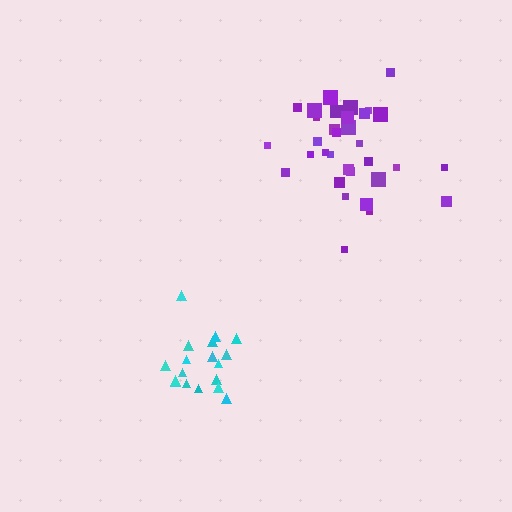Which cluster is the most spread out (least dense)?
Purple.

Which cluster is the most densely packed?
Cyan.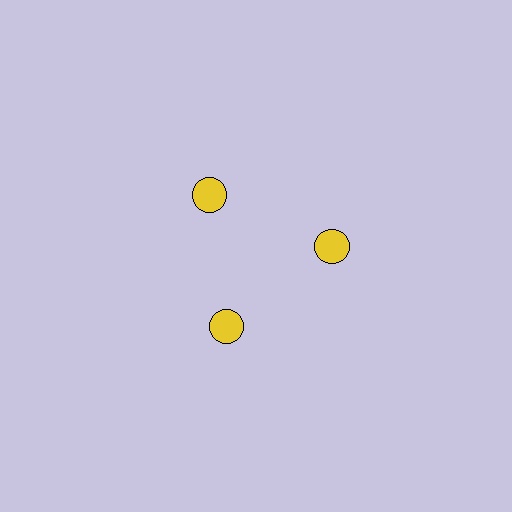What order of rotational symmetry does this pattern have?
This pattern has 3-fold rotational symmetry.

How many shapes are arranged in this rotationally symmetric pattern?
There are 3 shapes, arranged in 3 groups of 1.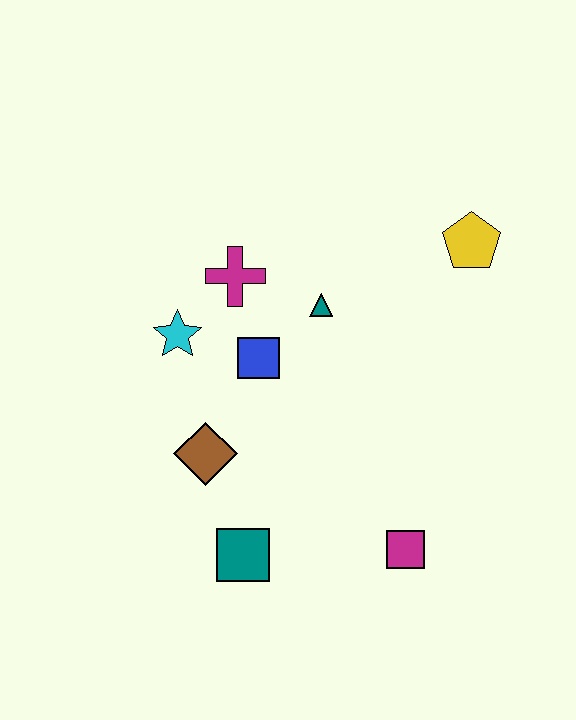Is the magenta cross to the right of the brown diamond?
Yes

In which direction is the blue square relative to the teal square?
The blue square is above the teal square.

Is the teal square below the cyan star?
Yes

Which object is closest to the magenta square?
The teal square is closest to the magenta square.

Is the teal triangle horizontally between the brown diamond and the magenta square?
Yes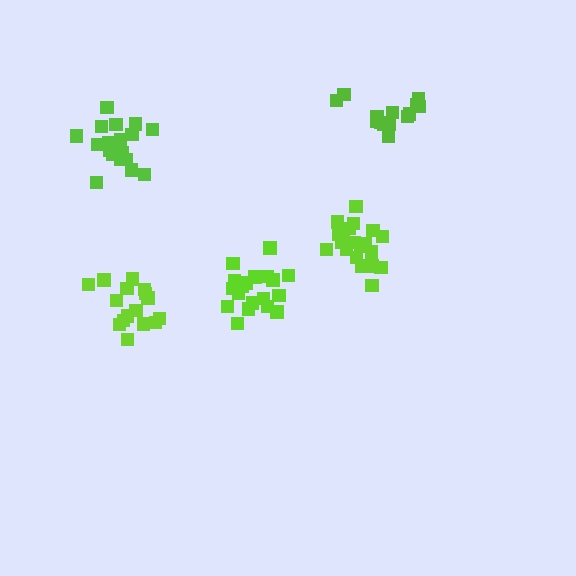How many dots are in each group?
Group 1: 16 dots, Group 2: 21 dots, Group 3: 20 dots, Group 4: 17 dots, Group 5: 20 dots (94 total).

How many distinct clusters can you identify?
There are 5 distinct clusters.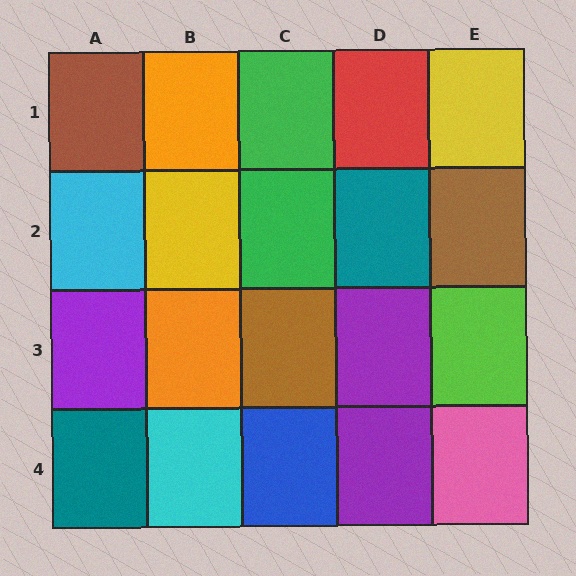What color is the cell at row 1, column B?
Orange.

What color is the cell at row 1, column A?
Brown.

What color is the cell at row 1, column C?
Green.